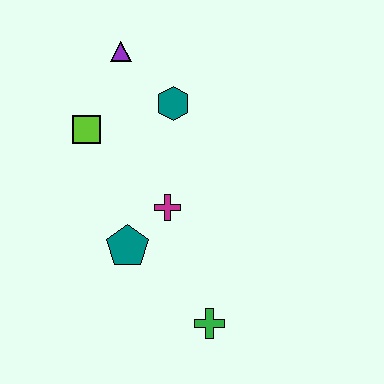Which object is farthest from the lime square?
The green cross is farthest from the lime square.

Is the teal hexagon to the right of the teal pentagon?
Yes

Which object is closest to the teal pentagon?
The magenta cross is closest to the teal pentagon.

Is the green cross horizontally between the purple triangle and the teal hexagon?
No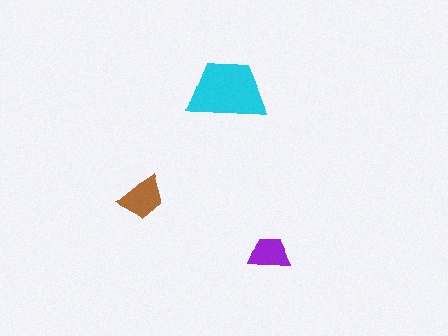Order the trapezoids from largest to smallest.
the cyan one, the brown one, the purple one.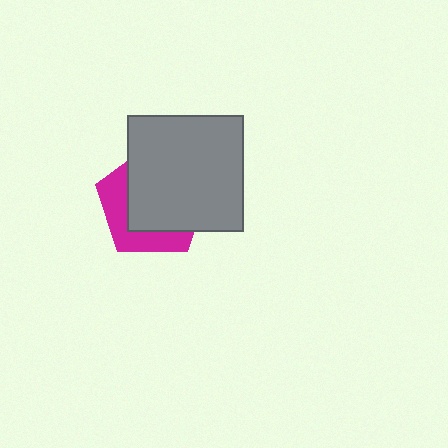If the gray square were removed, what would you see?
You would see the complete magenta pentagon.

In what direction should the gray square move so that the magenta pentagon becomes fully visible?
The gray square should move toward the upper-right. That is the shortest direction to clear the overlap and leave the magenta pentagon fully visible.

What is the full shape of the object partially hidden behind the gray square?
The partially hidden object is a magenta pentagon.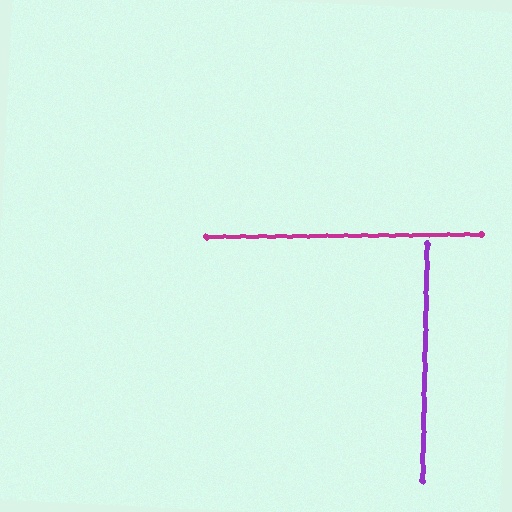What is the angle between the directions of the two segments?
Approximately 88 degrees.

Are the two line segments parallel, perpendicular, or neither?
Perpendicular — they meet at approximately 88°.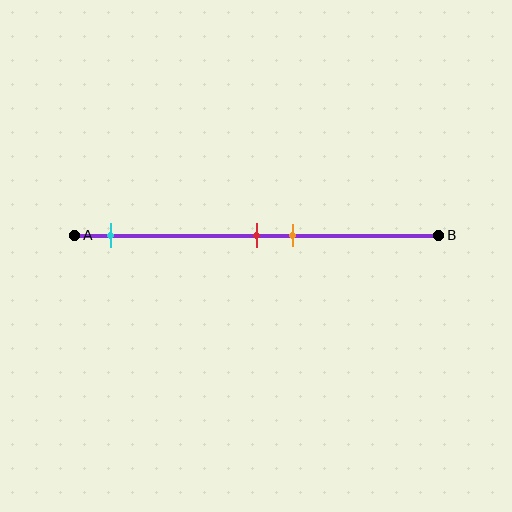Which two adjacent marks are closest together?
The red and orange marks are the closest adjacent pair.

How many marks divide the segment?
There are 3 marks dividing the segment.